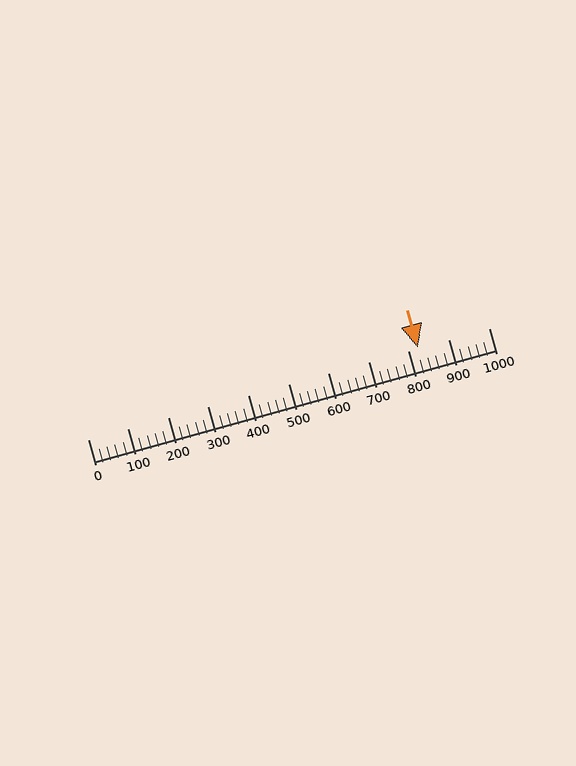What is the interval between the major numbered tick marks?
The major tick marks are spaced 100 units apart.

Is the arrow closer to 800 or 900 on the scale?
The arrow is closer to 800.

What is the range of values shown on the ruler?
The ruler shows values from 0 to 1000.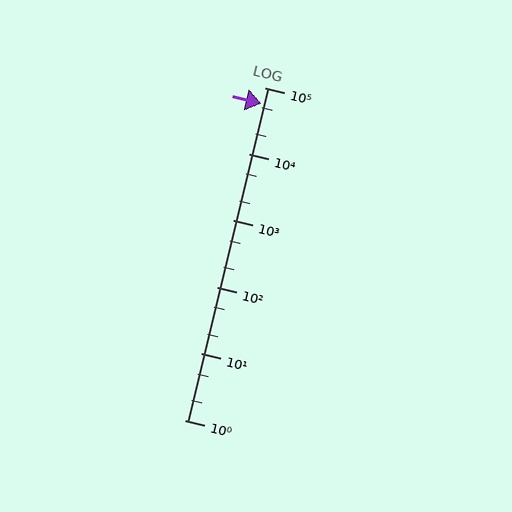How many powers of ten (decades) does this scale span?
The scale spans 5 decades, from 1 to 100000.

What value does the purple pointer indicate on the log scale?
The pointer indicates approximately 57000.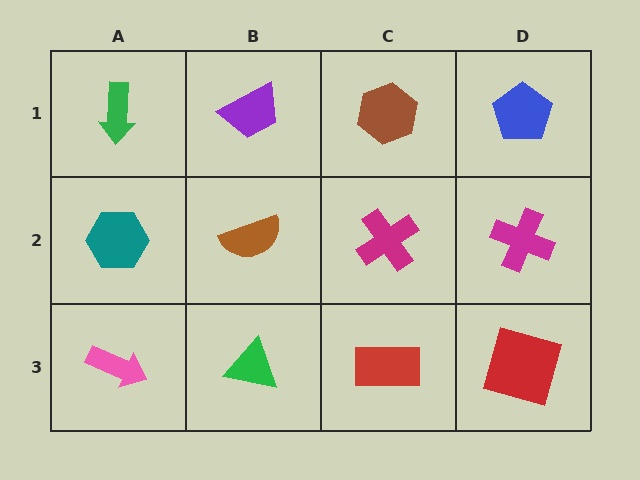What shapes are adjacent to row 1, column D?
A magenta cross (row 2, column D), a brown hexagon (row 1, column C).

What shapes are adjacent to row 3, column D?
A magenta cross (row 2, column D), a red rectangle (row 3, column C).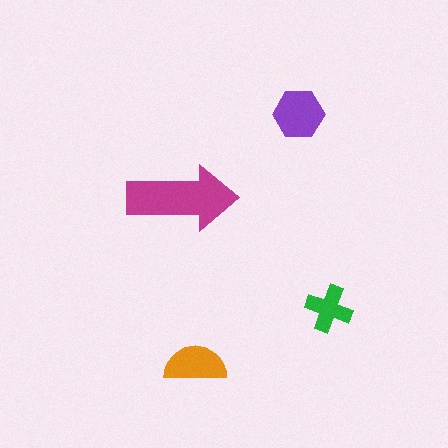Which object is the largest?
The magenta arrow.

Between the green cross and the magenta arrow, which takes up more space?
The magenta arrow.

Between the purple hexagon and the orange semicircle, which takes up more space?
The purple hexagon.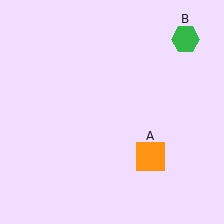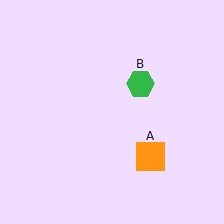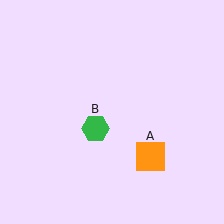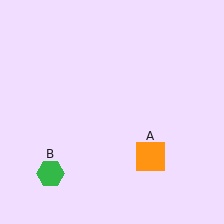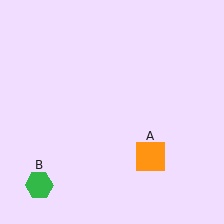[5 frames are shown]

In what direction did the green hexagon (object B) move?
The green hexagon (object B) moved down and to the left.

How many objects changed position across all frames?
1 object changed position: green hexagon (object B).